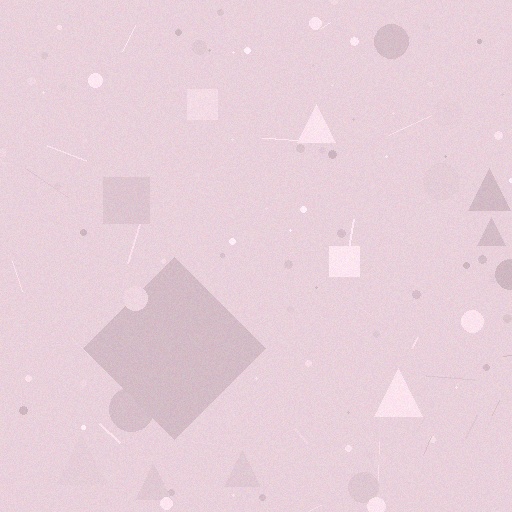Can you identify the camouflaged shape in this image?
The camouflaged shape is a diamond.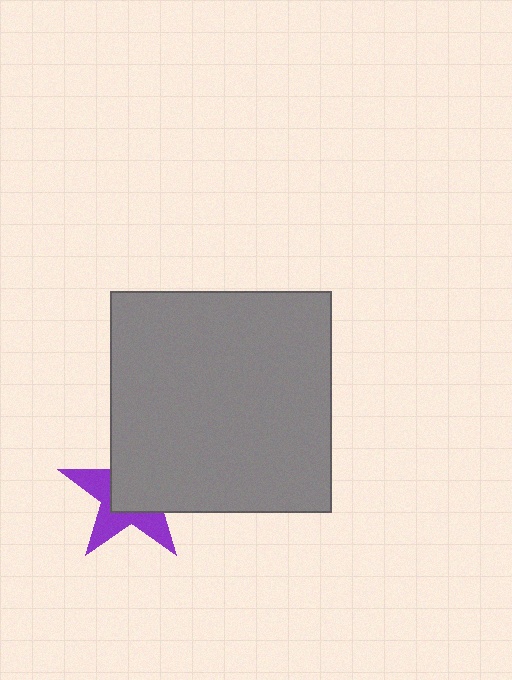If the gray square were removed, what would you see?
You would see the complete purple star.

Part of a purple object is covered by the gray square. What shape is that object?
It is a star.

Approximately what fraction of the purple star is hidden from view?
Roughly 57% of the purple star is hidden behind the gray square.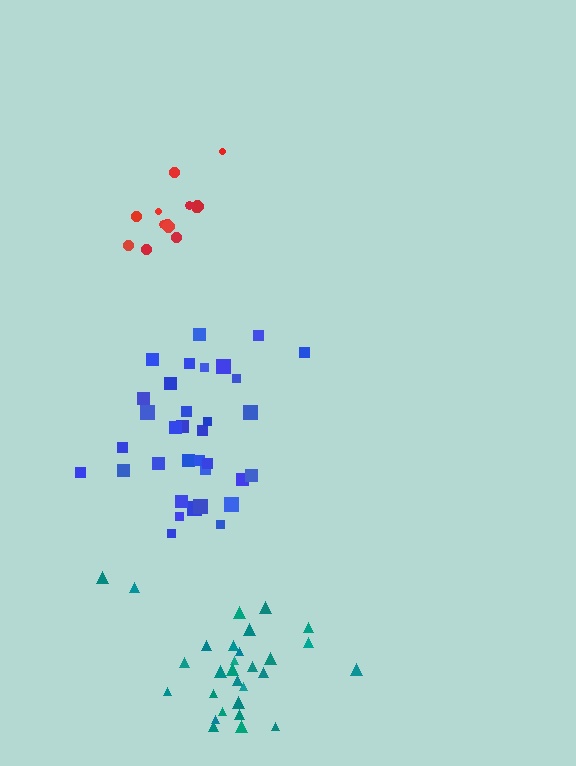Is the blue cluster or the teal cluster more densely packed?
Teal.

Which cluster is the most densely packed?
Red.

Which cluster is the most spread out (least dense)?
Blue.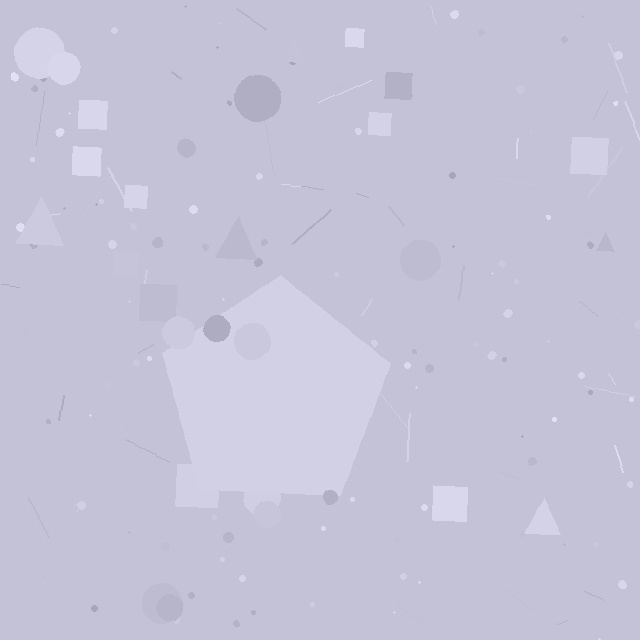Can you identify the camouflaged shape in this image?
The camouflaged shape is a pentagon.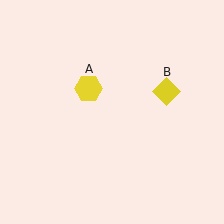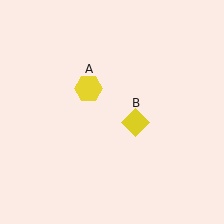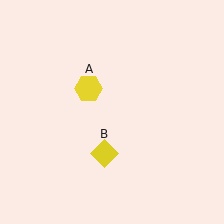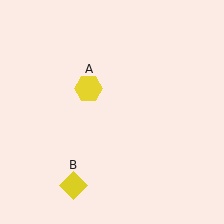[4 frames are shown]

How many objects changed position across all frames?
1 object changed position: yellow diamond (object B).